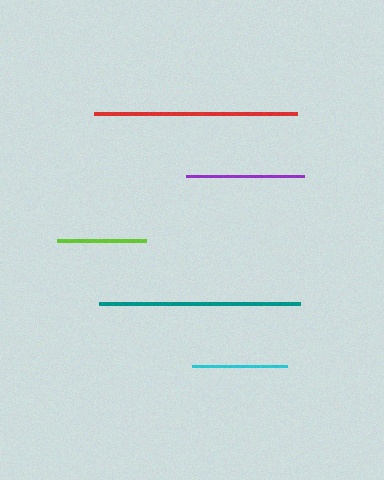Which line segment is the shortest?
The lime line is the shortest at approximately 90 pixels.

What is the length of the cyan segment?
The cyan segment is approximately 94 pixels long.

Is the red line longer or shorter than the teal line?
The red line is longer than the teal line.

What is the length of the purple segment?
The purple segment is approximately 118 pixels long.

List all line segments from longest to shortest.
From longest to shortest: red, teal, purple, cyan, lime.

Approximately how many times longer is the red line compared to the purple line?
The red line is approximately 1.7 times the length of the purple line.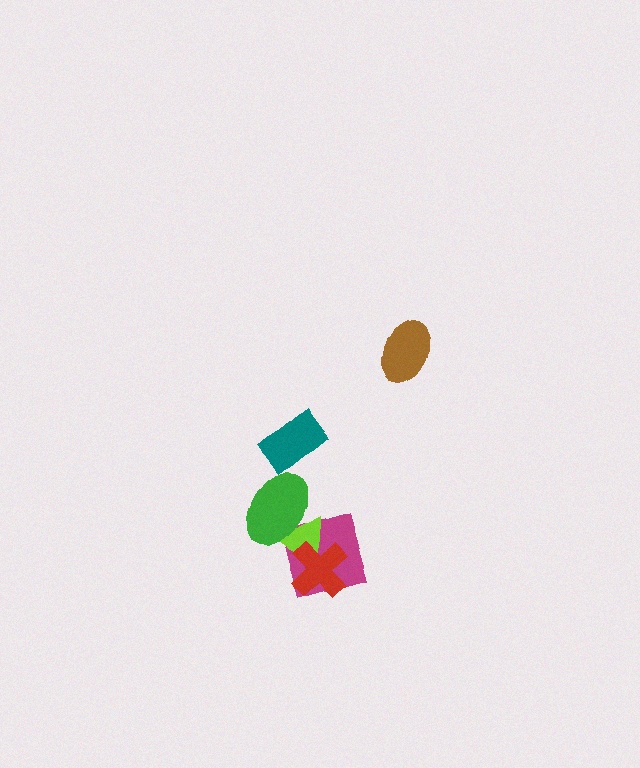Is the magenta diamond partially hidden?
Yes, it is partially covered by another shape.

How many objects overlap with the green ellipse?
2 objects overlap with the green ellipse.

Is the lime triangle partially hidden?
Yes, it is partially covered by another shape.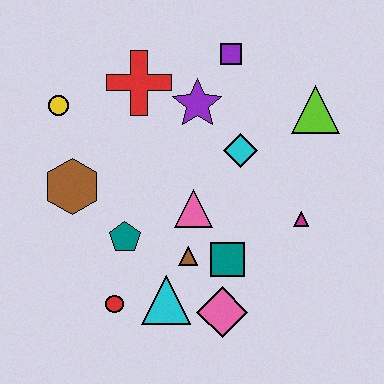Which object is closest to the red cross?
The purple star is closest to the red cross.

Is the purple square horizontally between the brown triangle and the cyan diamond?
Yes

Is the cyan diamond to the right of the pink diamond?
Yes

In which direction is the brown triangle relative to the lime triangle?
The brown triangle is below the lime triangle.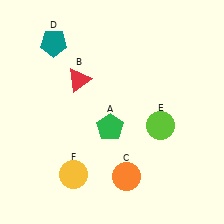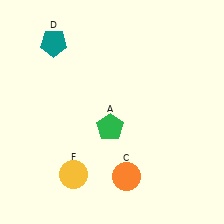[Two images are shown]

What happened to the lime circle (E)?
The lime circle (E) was removed in Image 2. It was in the bottom-right area of Image 1.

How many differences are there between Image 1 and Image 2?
There are 2 differences between the two images.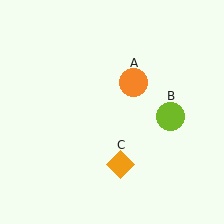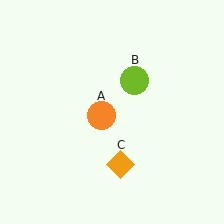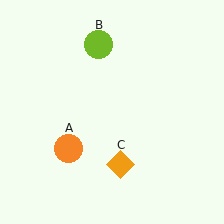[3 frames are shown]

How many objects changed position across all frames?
2 objects changed position: orange circle (object A), lime circle (object B).